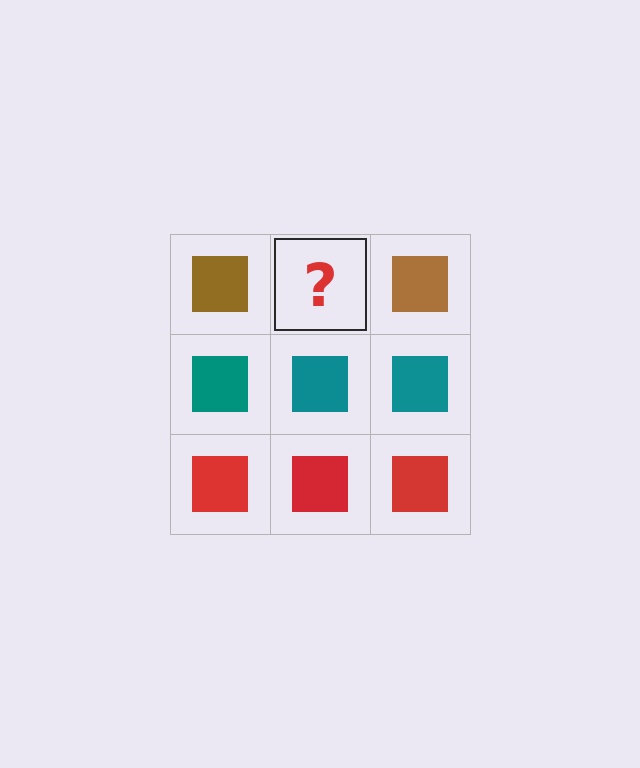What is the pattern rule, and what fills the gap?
The rule is that each row has a consistent color. The gap should be filled with a brown square.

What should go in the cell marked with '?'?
The missing cell should contain a brown square.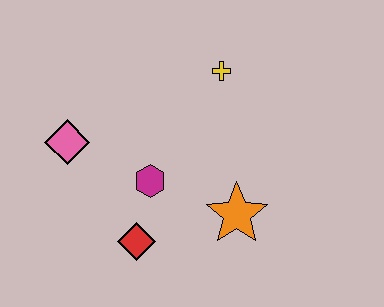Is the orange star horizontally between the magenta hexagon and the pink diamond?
No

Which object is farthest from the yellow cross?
The red diamond is farthest from the yellow cross.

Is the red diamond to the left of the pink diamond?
No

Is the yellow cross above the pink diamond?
Yes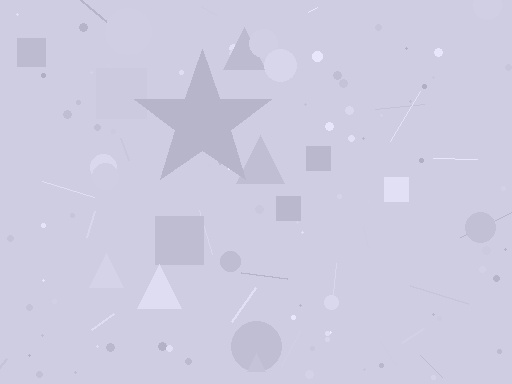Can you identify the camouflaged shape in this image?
The camouflaged shape is a star.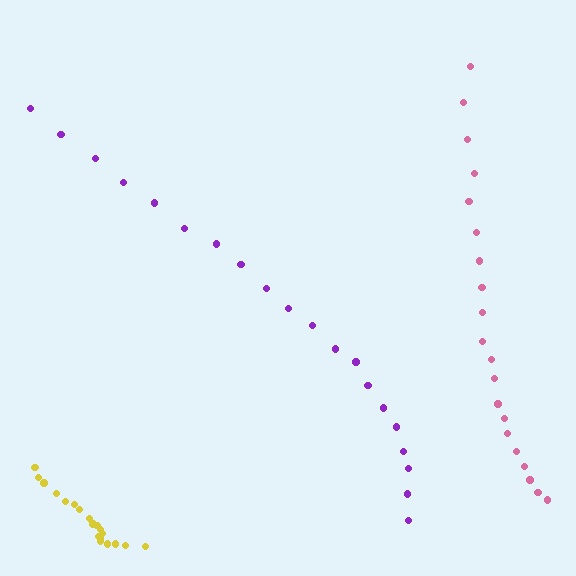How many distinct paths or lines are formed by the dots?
There are 3 distinct paths.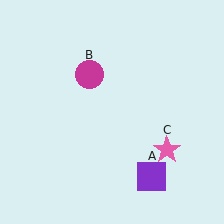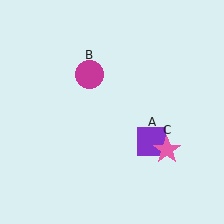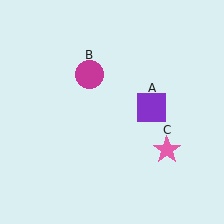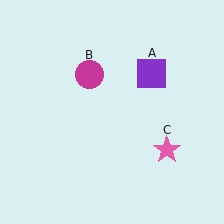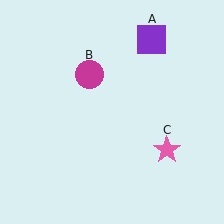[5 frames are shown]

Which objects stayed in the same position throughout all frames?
Magenta circle (object B) and pink star (object C) remained stationary.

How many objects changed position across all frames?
1 object changed position: purple square (object A).